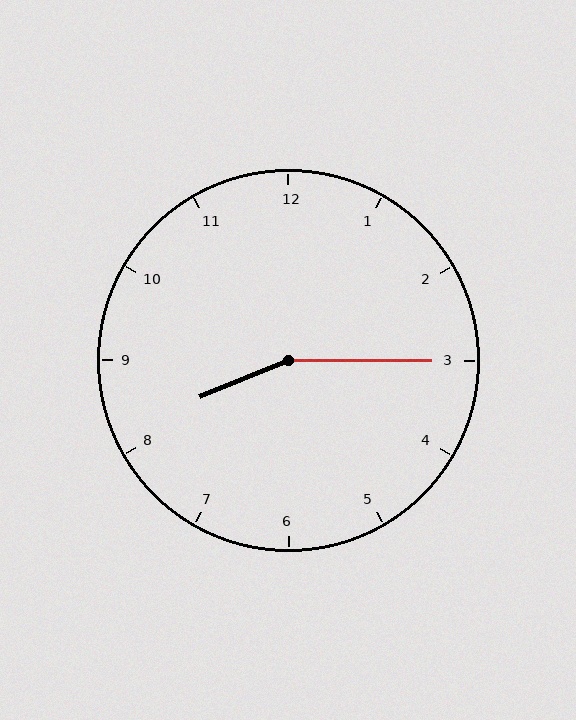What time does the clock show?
8:15.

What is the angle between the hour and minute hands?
Approximately 158 degrees.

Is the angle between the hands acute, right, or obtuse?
It is obtuse.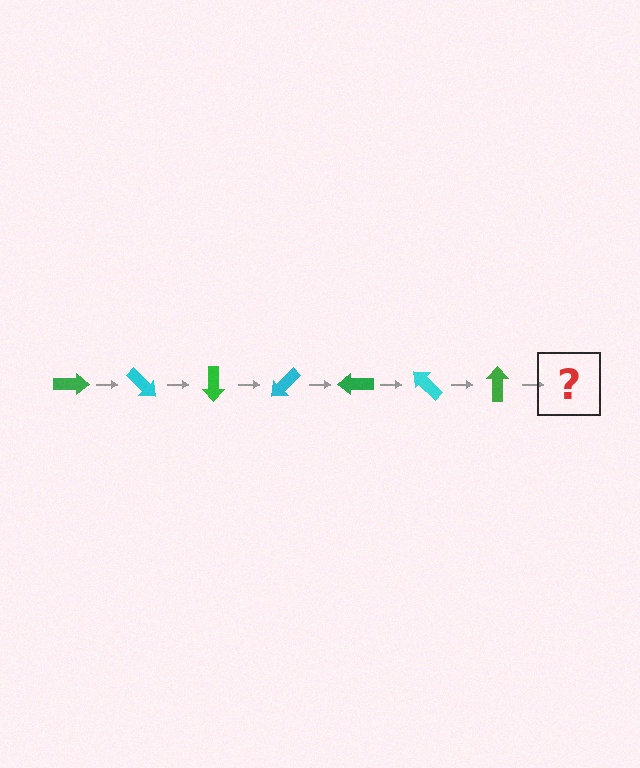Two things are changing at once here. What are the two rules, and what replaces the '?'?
The two rules are that it rotates 45 degrees each step and the color cycles through green and cyan. The '?' should be a cyan arrow, rotated 315 degrees from the start.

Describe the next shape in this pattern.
It should be a cyan arrow, rotated 315 degrees from the start.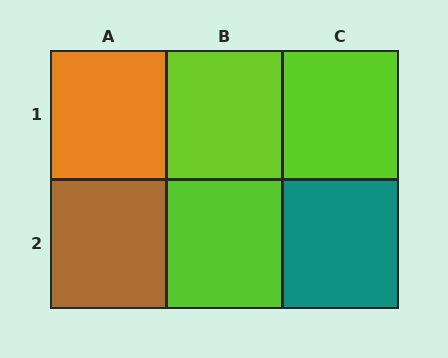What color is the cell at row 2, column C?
Teal.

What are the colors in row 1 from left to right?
Orange, lime, lime.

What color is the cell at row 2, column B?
Lime.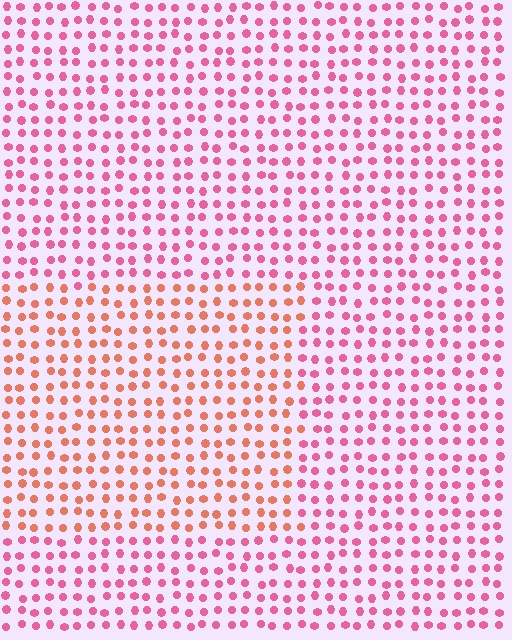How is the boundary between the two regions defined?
The boundary is defined purely by a slight shift in hue (about 37 degrees). Spacing, size, and orientation are identical on both sides.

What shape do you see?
I see a rectangle.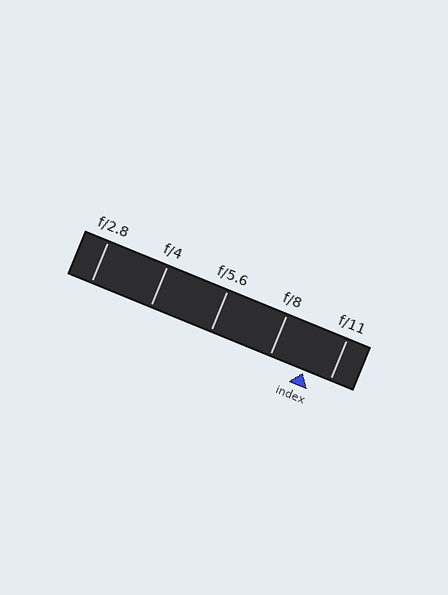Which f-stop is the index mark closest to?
The index mark is closest to f/11.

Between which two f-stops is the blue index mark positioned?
The index mark is between f/8 and f/11.